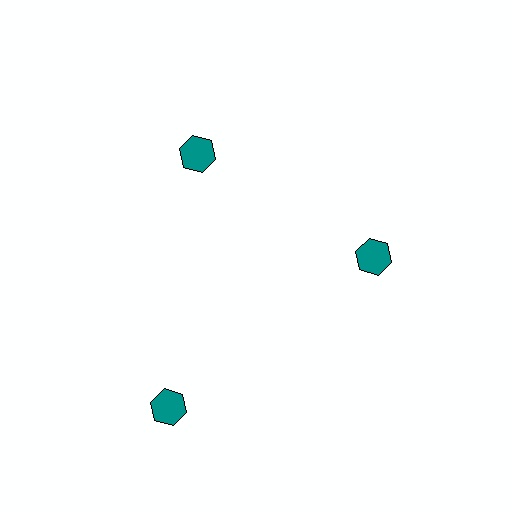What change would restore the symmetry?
The symmetry would be restored by moving it inward, back onto the ring so that all 3 hexagons sit at equal angles and equal distance from the center.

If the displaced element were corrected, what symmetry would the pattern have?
It would have 3-fold rotational symmetry — the pattern would map onto itself every 120 degrees.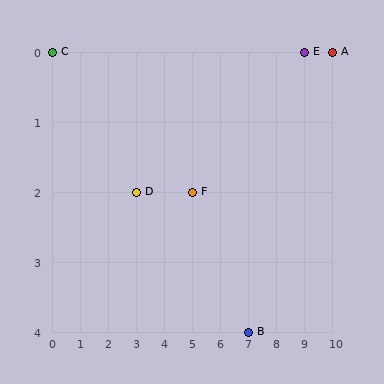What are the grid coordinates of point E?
Point E is at grid coordinates (9, 0).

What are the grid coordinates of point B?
Point B is at grid coordinates (7, 4).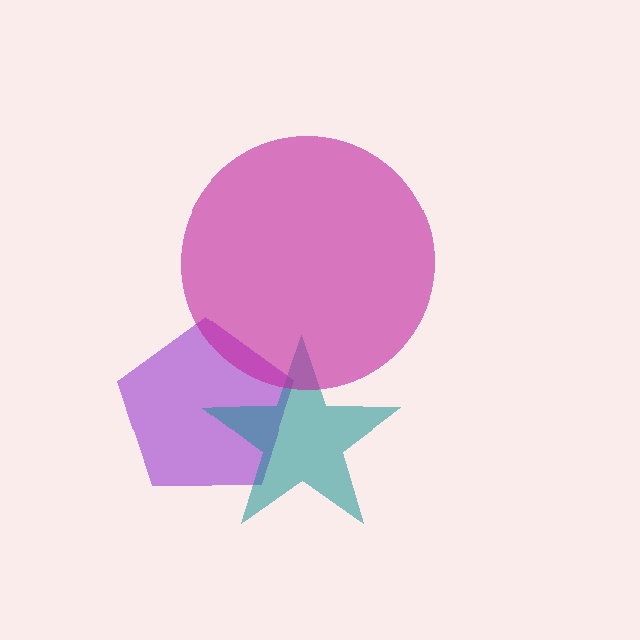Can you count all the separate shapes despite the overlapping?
Yes, there are 3 separate shapes.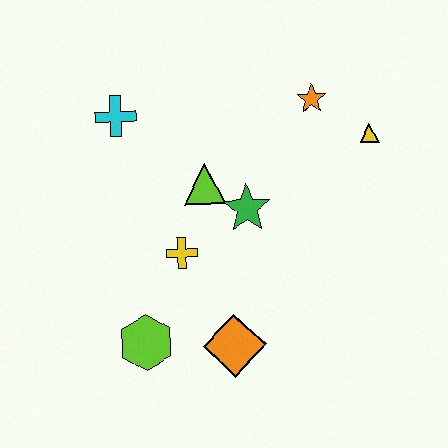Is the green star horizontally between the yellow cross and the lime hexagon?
No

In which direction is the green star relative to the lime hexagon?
The green star is above the lime hexagon.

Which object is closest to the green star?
The lime triangle is closest to the green star.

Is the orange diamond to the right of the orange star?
No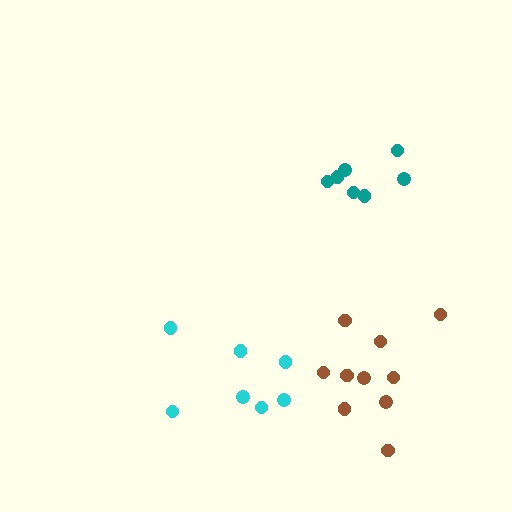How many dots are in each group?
Group 1: 7 dots, Group 2: 7 dots, Group 3: 10 dots (24 total).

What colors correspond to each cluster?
The clusters are colored: teal, cyan, brown.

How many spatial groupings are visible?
There are 3 spatial groupings.